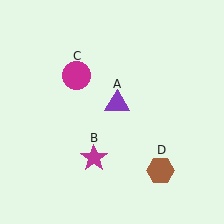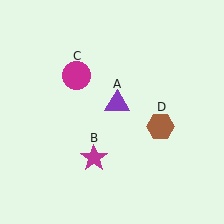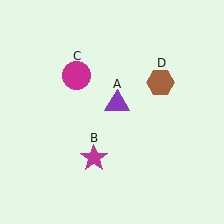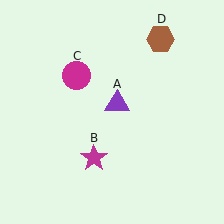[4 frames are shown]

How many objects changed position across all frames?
1 object changed position: brown hexagon (object D).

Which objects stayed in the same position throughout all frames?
Purple triangle (object A) and magenta star (object B) and magenta circle (object C) remained stationary.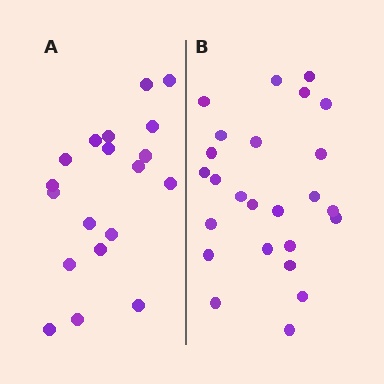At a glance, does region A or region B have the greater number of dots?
Region B (the right region) has more dots.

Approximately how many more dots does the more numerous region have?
Region B has about 6 more dots than region A.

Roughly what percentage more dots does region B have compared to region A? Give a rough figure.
About 30% more.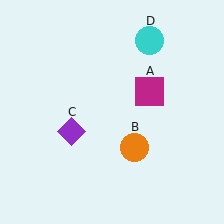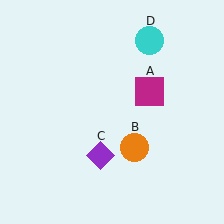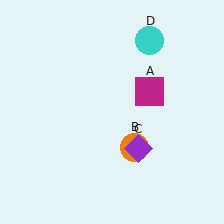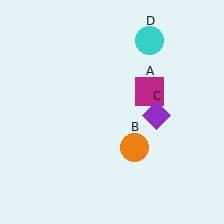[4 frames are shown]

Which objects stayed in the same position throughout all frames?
Magenta square (object A) and orange circle (object B) and cyan circle (object D) remained stationary.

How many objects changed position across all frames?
1 object changed position: purple diamond (object C).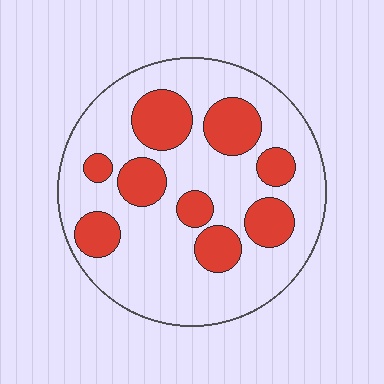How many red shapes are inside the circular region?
9.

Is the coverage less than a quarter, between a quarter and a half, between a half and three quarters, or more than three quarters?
Between a quarter and a half.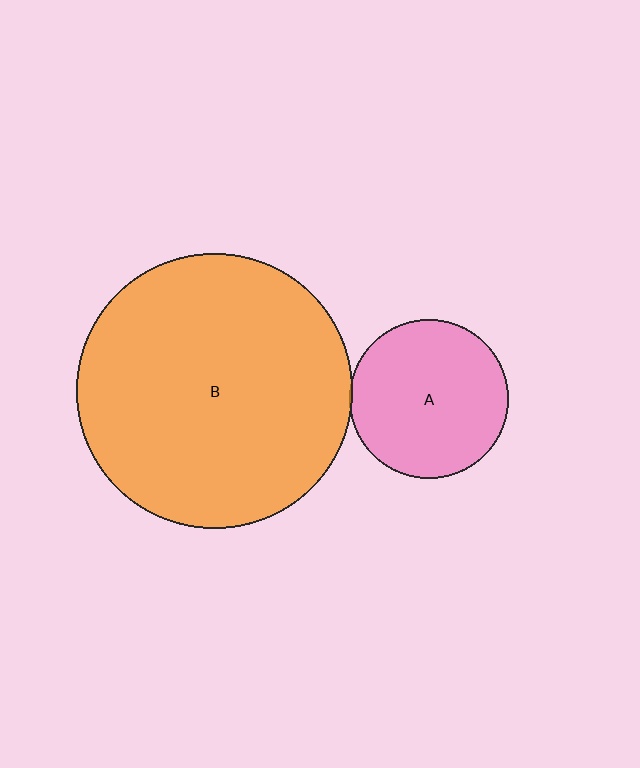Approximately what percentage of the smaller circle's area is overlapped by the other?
Approximately 5%.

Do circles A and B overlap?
Yes.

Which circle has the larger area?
Circle B (orange).